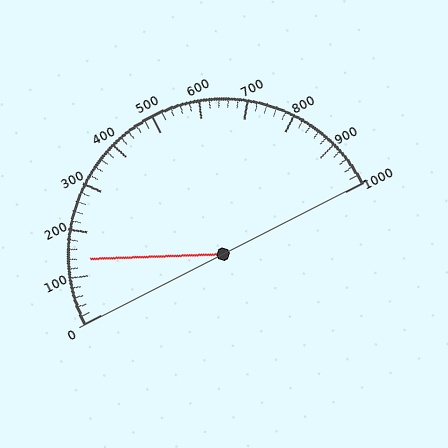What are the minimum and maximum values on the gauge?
The gauge ranges from 0 to 1000.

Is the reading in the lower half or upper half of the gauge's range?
The reading is in the lower half of the range (0 to 1000).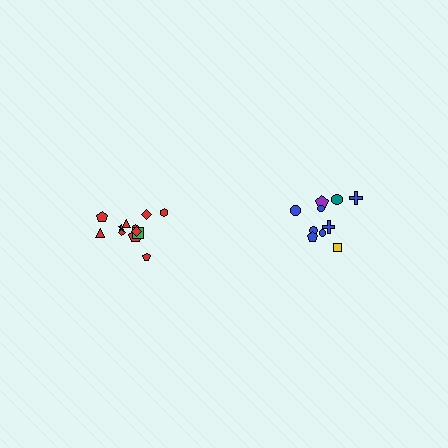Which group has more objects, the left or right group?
The left group.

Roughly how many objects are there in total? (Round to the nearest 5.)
Roughly 20 objects in total.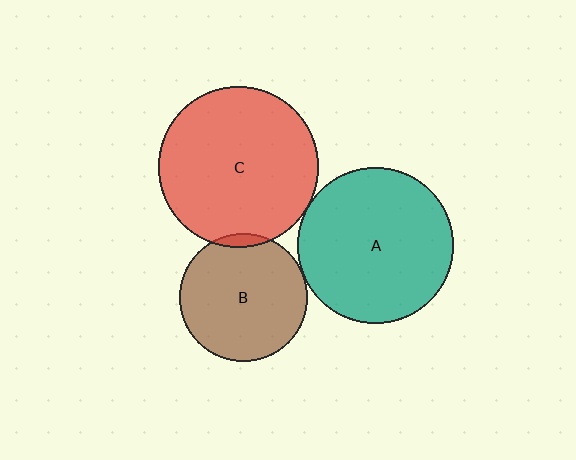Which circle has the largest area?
Circle C (red).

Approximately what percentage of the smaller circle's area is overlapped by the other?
Approximately 5%.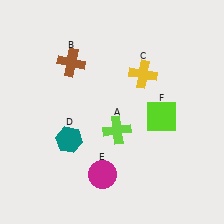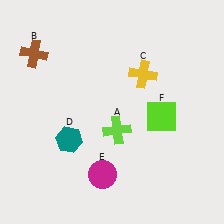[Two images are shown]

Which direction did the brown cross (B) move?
The brown cross (B) moved left.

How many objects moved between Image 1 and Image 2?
1 object moved between the two images.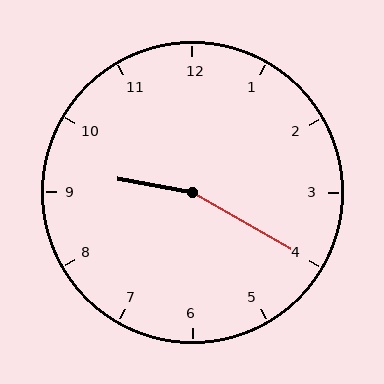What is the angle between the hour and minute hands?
Approximately 160 degrees.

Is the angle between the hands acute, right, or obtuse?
It is obtuse.